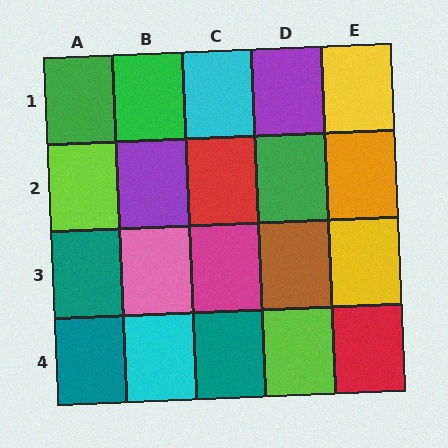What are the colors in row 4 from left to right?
Teal, cyan, teal, lime, red.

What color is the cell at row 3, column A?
Teal.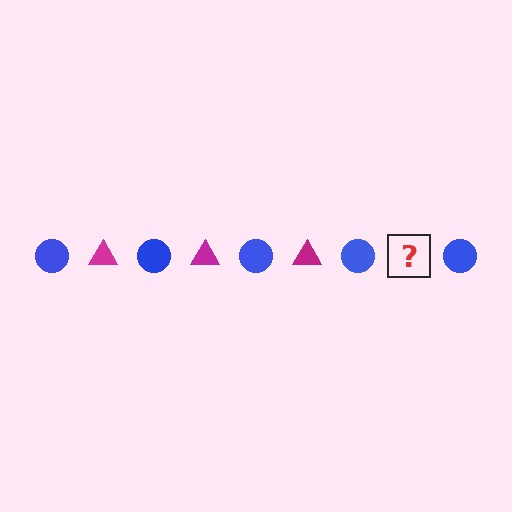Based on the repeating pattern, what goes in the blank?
The blank should be a magenta triangle.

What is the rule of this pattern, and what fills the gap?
The rule is that the pattern alternates between blue circle and magenta triangle. The gap should be filled with a magenta triangle.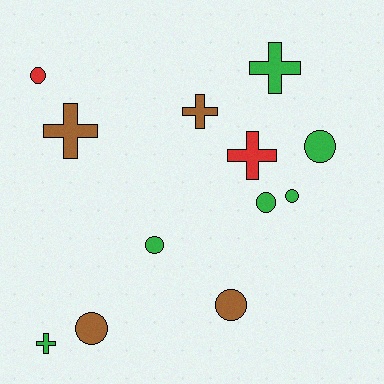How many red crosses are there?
There is 1 red cross.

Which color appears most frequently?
Green, with 6 objects.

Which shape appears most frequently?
Circle, with 7 objects.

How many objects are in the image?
There are 12 objects.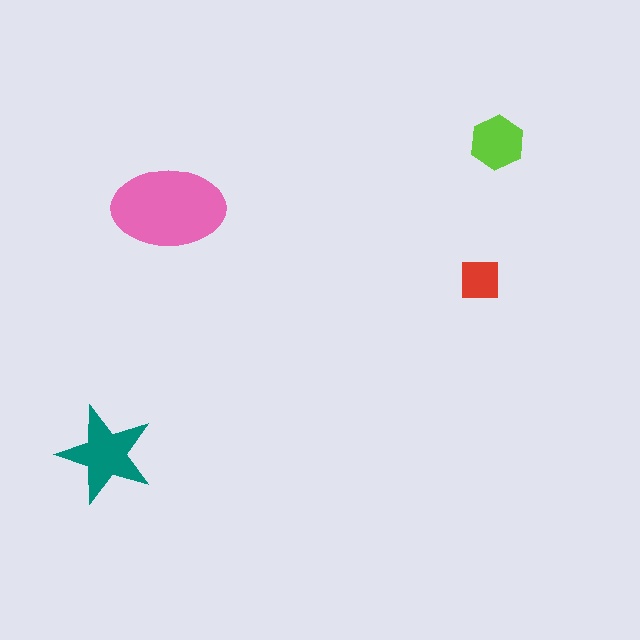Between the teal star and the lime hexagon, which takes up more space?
The teal star.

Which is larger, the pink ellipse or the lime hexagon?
The pink ellipse.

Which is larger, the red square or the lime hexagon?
The lime hexagon.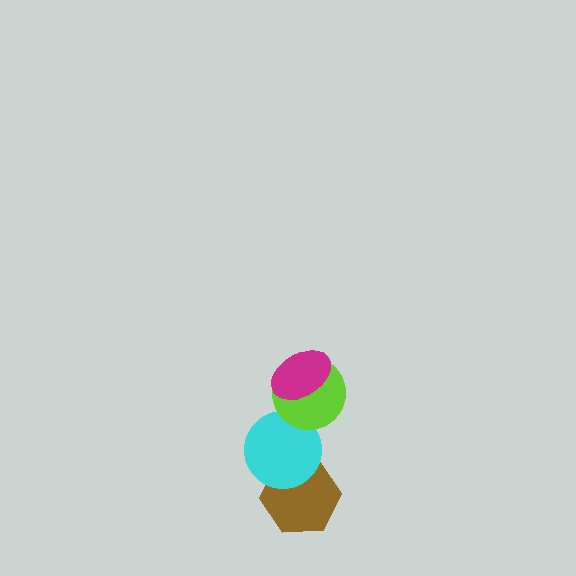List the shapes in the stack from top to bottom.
From top to bottom: the magenta ellipse, the lime circle, the cyan circle, the brown hexagon.